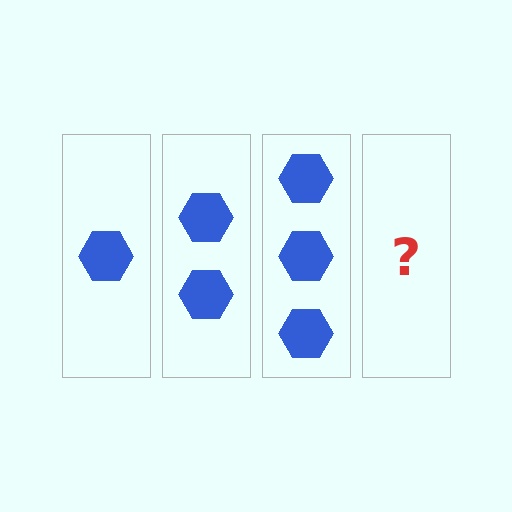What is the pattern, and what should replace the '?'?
The pattern is that each step adds one more hexagon. The '?' should be 4 hexagons.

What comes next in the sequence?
The next element should be 4 hexagons.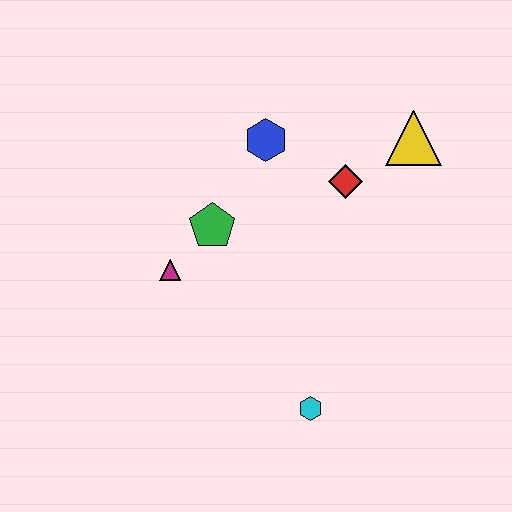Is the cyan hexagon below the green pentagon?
Yes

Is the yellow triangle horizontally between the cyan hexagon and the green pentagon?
No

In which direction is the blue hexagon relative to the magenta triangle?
The blue hexagon is above the magenta triangle.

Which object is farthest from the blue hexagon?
The cyan hexagon is farthest from the blue hexagon.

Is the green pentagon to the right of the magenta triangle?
Yes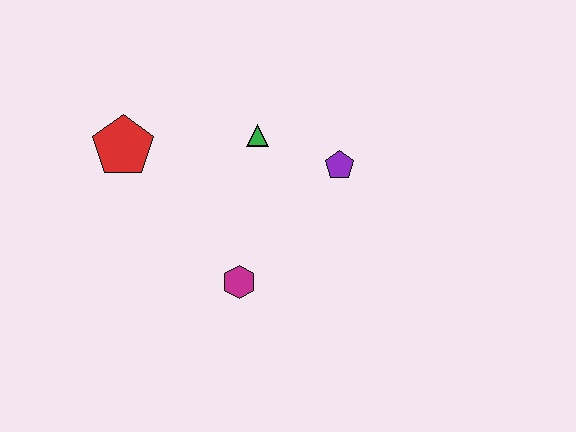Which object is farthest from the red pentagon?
The purple pentagon is farthest from the red pentagon.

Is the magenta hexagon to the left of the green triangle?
Yes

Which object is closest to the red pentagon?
The green triangle is closest to the red pentagon.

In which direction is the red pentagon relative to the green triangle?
The red pentagon is to the left of the green triangle.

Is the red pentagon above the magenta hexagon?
Yes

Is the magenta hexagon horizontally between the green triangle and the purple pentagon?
No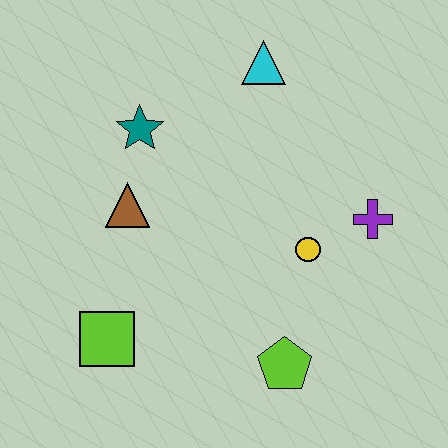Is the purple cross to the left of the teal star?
No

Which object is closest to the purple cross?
The yellow circle is closest to the purple cross.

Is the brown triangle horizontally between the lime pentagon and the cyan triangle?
No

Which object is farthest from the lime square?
The cyan triangle is farthest from the lime square.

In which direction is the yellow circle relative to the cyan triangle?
The yellow circle is below the cyan triangle.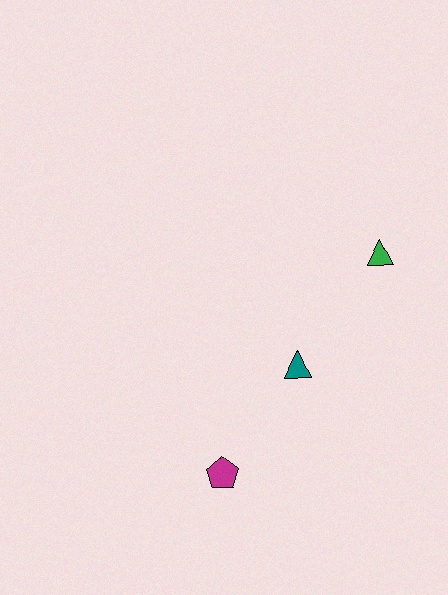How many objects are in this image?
There are 3 objects.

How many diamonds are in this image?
There are no diamonds.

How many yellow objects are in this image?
There are no yellow objects.